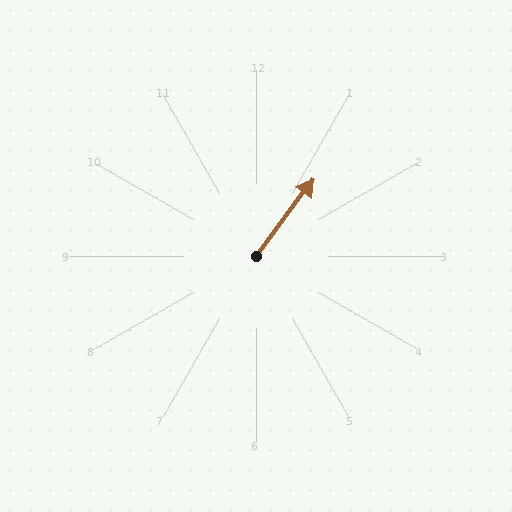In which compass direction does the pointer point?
Northeast.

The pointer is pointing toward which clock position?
Roughly 1 o'clock.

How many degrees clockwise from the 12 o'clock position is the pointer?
Approximately 37 degrees.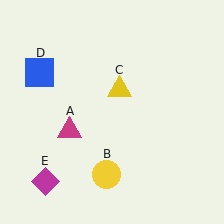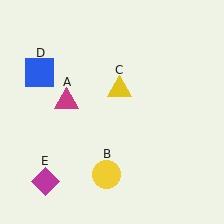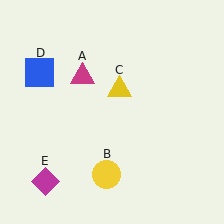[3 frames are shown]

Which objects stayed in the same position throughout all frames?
Yellow circle (object B) and yellow triangle (object C) and blue square (object D) and magenta diamond (object E) remained stationary.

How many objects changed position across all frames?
1 object changed position: magenta triangle (object A).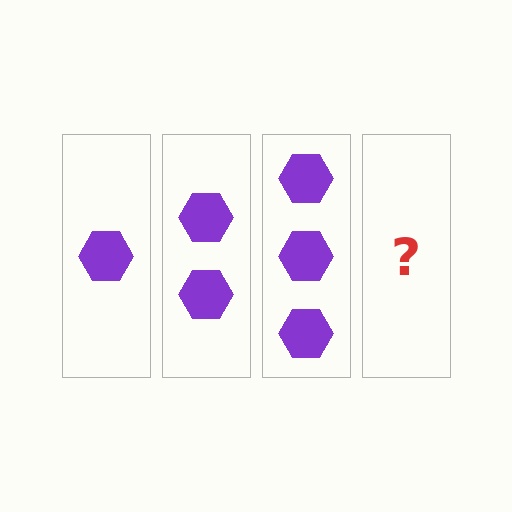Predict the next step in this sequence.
The next step is 4 hexagons.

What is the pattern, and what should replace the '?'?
The pattern is that each step adds one more hexagon. The '?' should be 4 hexagons.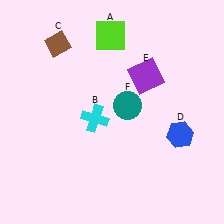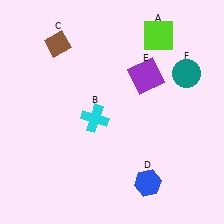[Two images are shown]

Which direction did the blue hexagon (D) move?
The blue hexagon (D) moved down.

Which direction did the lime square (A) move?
The lime square (A) moved right.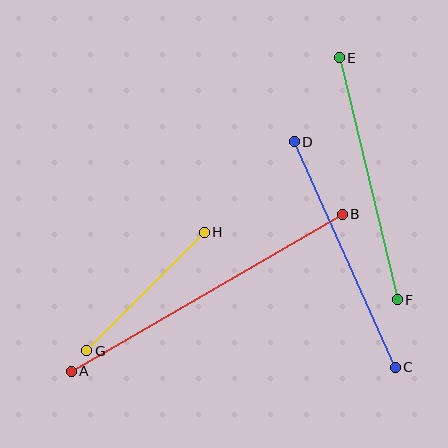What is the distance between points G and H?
The distance is approximately 167 pixels.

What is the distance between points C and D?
The distance is approximately 247 pixels.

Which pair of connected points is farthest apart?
Points A and B are farthest apart.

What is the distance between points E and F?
The distance is approximately 249 pixels.